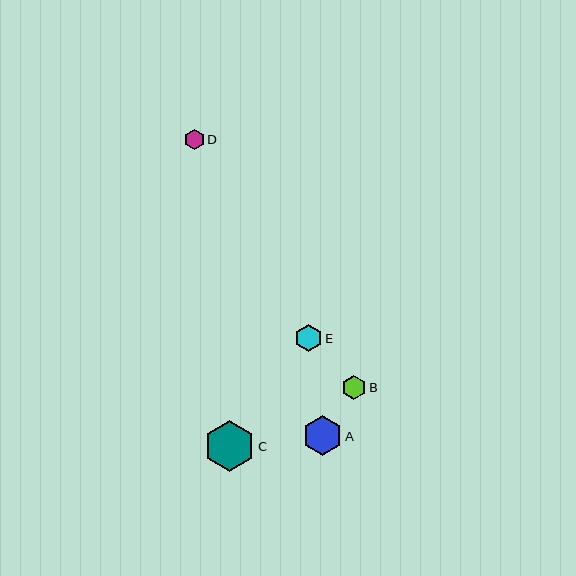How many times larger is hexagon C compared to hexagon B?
Hexagon C is approximately 2.1 times the size of hexagon B.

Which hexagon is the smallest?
Hexagon D is the smallest with a size of approximately 20 pixels.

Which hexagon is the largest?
Hexagon C is the largest with a size of approximately 51 pixels.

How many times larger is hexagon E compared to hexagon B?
Hexagon E is approximately 1.2 times the size of hexagon B.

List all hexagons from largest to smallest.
From largest to smallest: C, A, E, B, D.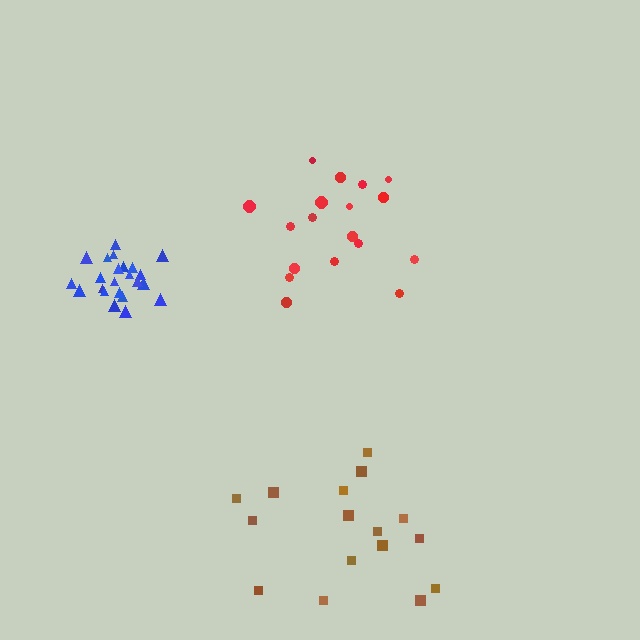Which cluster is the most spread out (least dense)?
Brown.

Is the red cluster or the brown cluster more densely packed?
Red.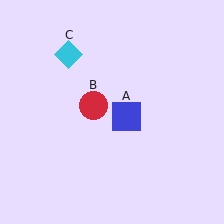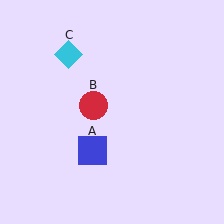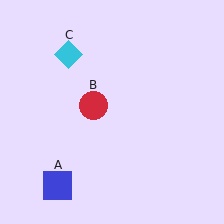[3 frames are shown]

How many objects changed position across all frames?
1 object changed position: blue square (object A).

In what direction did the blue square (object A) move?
The blue square (object A) moved down and to the left.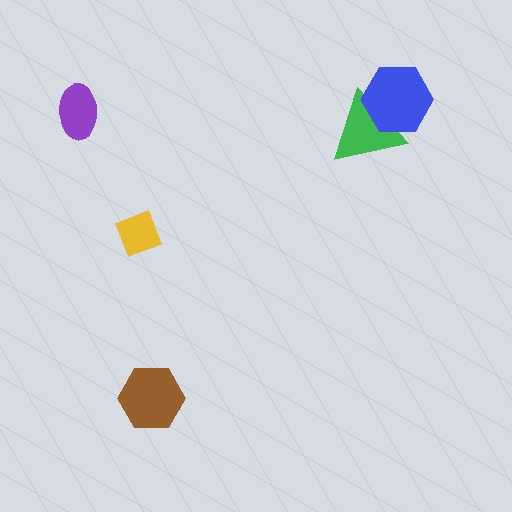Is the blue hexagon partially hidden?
No, no other shape covers it.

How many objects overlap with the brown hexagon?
0 objects overlap with the brown hexagon.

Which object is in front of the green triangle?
The blue hexagon is in front of the green triangle.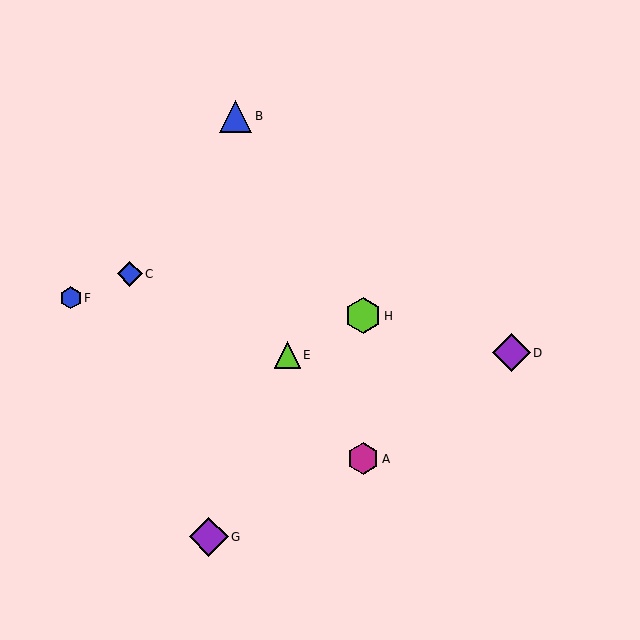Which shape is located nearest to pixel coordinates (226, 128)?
The blue triangle (labeled B) at (236, 116) is nearest to that location.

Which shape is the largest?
The purple diamond (labeled G) is the largest.